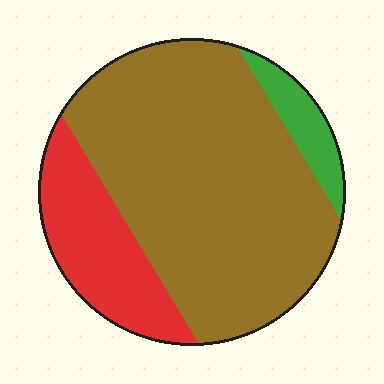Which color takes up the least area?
Green, at roughly 10%.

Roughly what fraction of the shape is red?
Red covers 21% of the shape.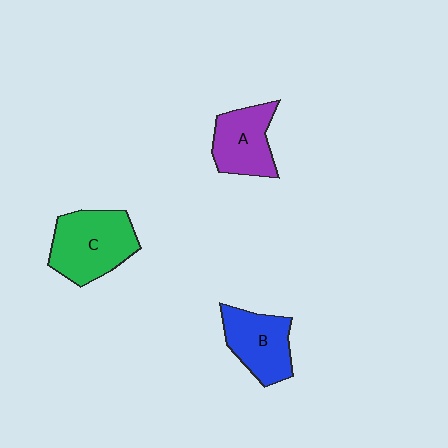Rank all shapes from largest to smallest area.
From largest to smallest: C (green), B (blue), A (purple).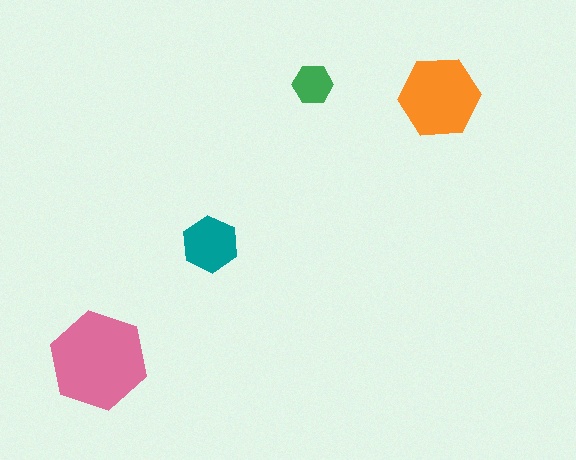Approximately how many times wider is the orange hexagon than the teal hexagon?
About 1.5 times wider.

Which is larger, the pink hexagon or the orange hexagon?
The pink one.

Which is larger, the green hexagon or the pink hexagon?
The pink one.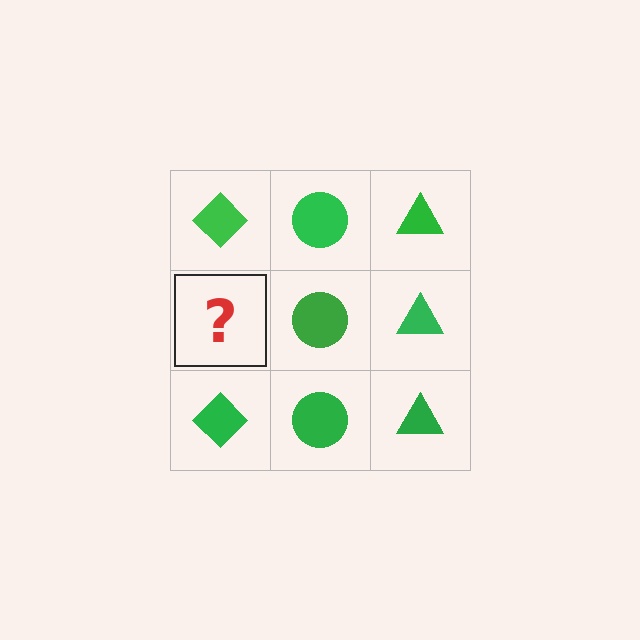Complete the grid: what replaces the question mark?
The question mark should be replaced with a green diamond.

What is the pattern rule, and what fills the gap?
The rule is that each column has a consistent shape. The gap should be filled with a green diamond.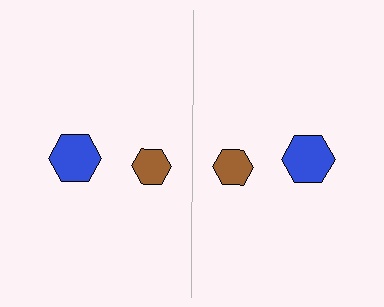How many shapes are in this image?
There are 4 shapes in this image.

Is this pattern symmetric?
Yes, this pattern has bilateral (reflection) symmetry.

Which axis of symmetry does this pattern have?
The pattern has a vertical axis of symmetry running through the center of the image.